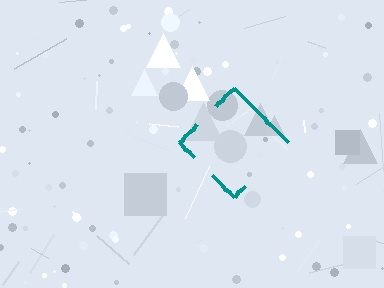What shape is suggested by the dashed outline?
The dashed outline suggests a diamond.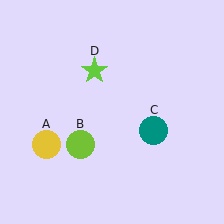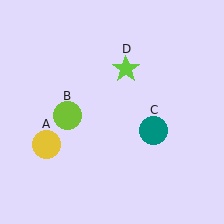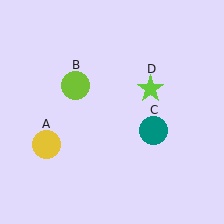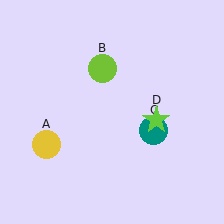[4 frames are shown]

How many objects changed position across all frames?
2 objects changed position: lime circle (object B), lime star (object D).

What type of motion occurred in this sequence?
The lime circle (object B), lime star (object D) rotated clockwise around the center of the scene.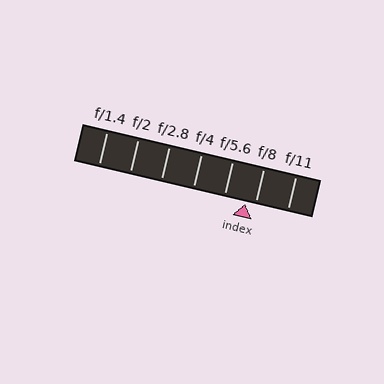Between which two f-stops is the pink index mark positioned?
The index mark is between f/5.6 and f/8.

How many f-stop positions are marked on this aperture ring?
There are 7 f-stop positions marked.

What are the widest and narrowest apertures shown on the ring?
The widest aperture shown is f/1.4 and the narrowest is f/11.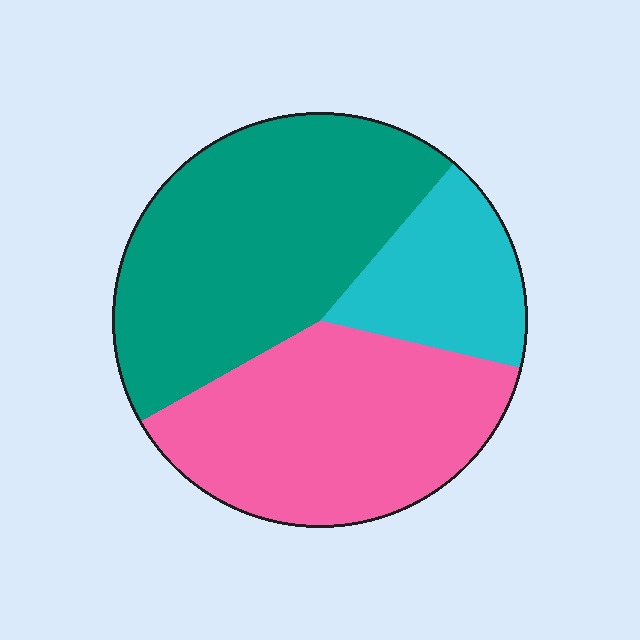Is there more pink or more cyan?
Pink.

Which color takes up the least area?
Cyan, at roughly 15%.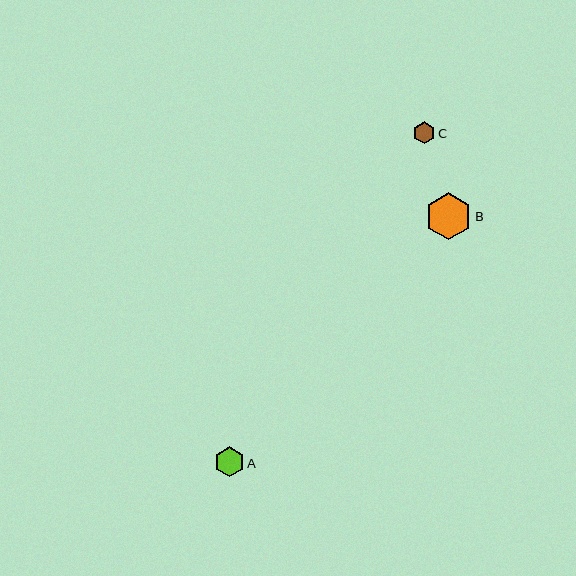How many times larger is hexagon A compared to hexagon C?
Hexagon A is approximately 1.4 times the size of hexagon C.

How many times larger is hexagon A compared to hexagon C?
Hexagon A is approximately 1.4 times the size of hexagon C.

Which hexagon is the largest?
Hexagon B is the largest with a size of approximately 47 pixels.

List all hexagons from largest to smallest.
From largest to smallest: B, A, C.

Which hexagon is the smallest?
Hexagon C is the smallest with a size of approximately 22 pixels.